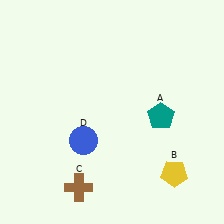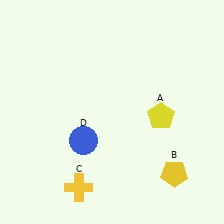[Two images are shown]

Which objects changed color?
A changed from teal to yellow. C changed from brown to yellow.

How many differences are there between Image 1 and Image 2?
There are 2 differences between the two images.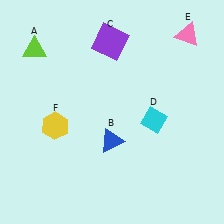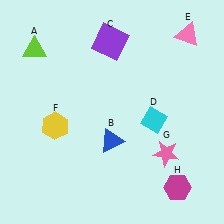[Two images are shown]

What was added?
A pink star (G), a magenta hexagon (H) were added in Image 2.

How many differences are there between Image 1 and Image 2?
There are 2 differences between the two images.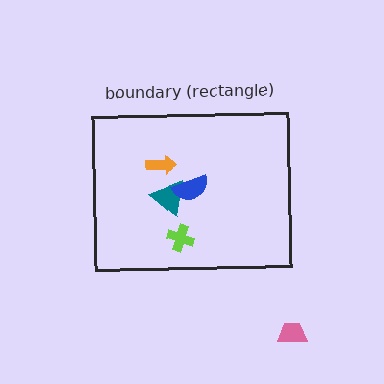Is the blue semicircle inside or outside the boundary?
Inside.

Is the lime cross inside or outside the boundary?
Inside.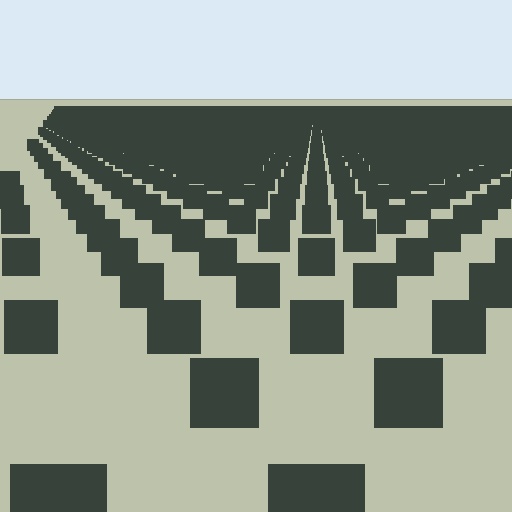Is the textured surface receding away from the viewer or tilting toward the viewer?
The surface is receding away from the viewer. Texture elements get smaller and denser toward the top.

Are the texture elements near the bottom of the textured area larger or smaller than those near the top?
Larger. Near the bottom, elements are closer to the viewer and appear at a bigger on-screen size.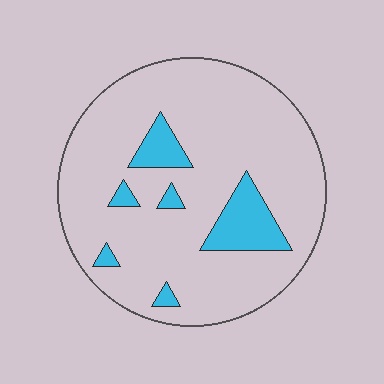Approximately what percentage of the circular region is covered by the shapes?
Approximately 15%.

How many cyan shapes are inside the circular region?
6.